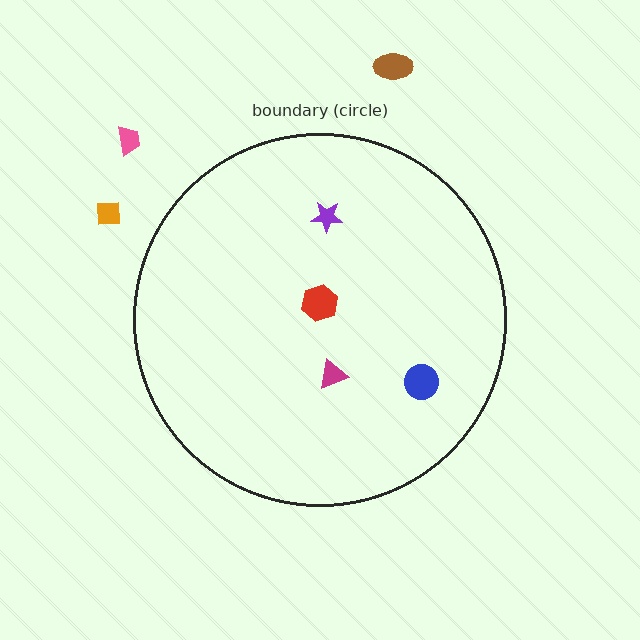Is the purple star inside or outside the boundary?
Inside.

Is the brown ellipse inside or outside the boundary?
Outside.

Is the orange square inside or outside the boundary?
Outside.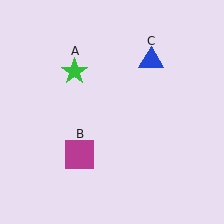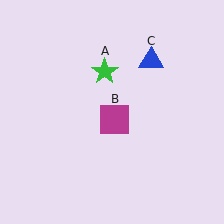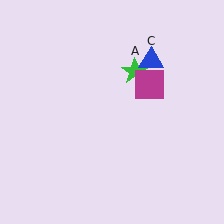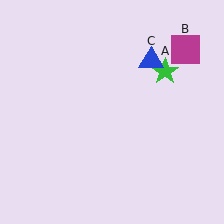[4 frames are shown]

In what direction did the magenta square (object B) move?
The magenta square (object B) moved up and to the right.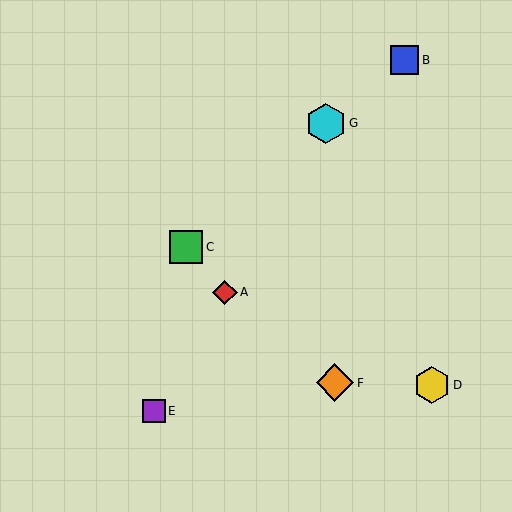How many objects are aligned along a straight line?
3 objects (A, E, G) are aligned along a straight line.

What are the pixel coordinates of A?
Object A is at (225, 292).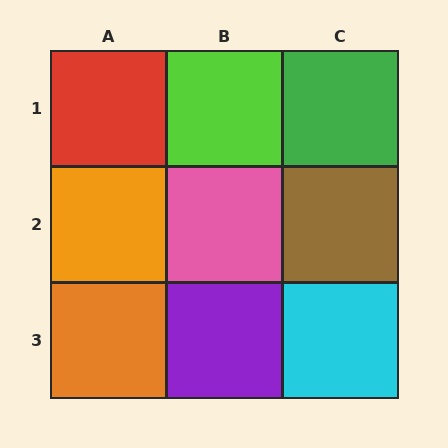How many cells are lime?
1 cell is lime.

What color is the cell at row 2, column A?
Orange.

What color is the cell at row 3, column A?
Orange.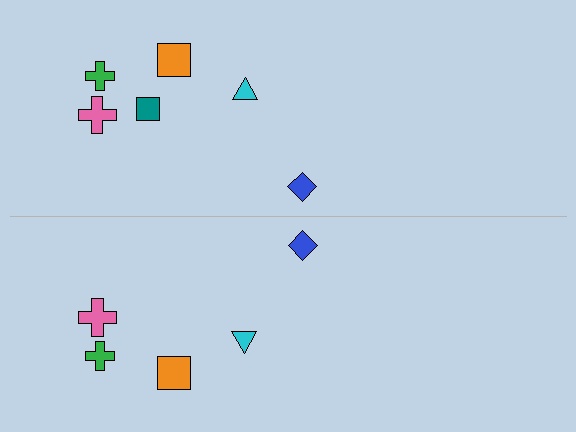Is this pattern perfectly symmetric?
No, the pattern is not perfectly symmetric. A teal square is missing from the bottom side.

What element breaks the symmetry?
A teal square is missing from the bottom side.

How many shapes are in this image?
There are 11 shapes in this image.